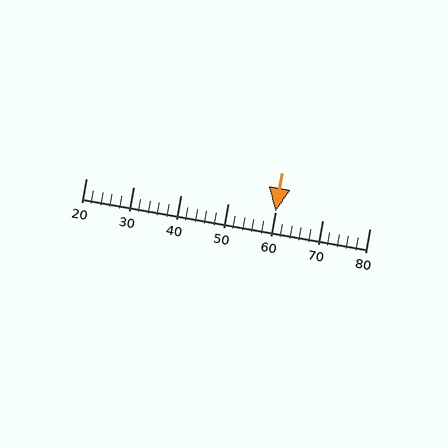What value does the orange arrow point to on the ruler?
The orange arrow points to approximately 60.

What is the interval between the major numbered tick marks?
The major tick marks are spaced 10 units apart.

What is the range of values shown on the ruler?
The ruler shows values from 20 to 80.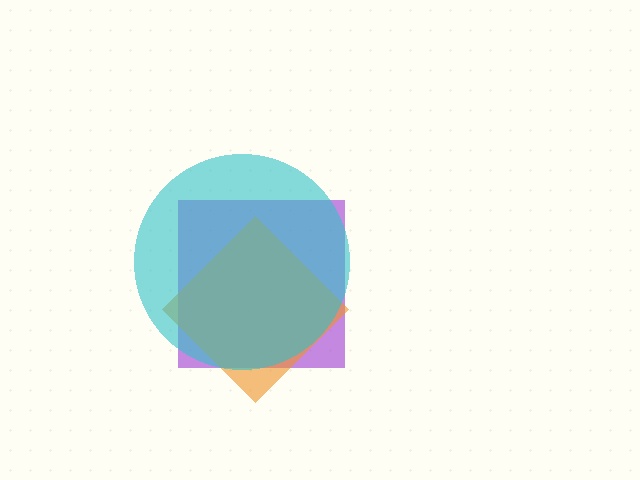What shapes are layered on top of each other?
The layered shapes are: a purple square, an orange diamond, a cyan circle.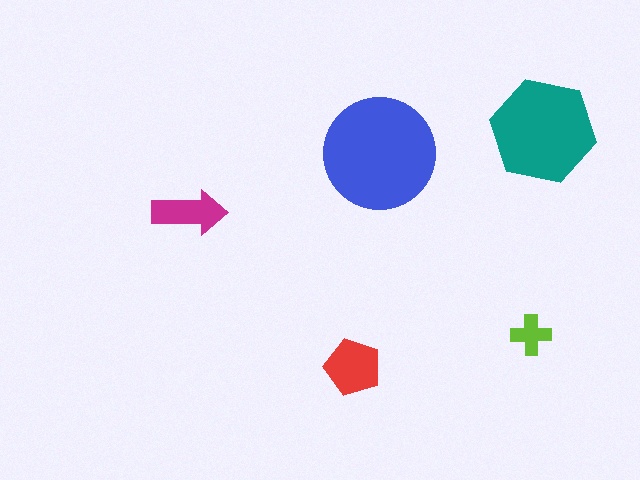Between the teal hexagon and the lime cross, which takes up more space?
The teal hexagon.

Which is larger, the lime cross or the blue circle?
The blue circle.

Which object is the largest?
The blue circle.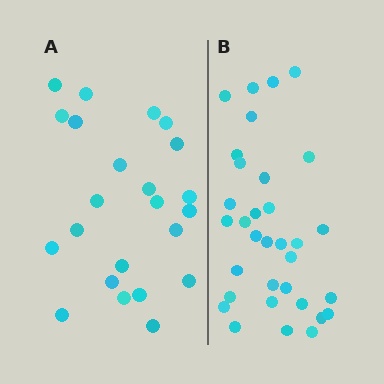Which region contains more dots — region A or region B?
Region B (the right region) has more dots.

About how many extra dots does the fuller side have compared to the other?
Region B has roughly 10 or so more dots than region A.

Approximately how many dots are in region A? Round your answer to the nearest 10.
About 20 dots. (The exact count is 23, which rounds to 20.)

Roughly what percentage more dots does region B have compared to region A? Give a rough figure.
About 45% more.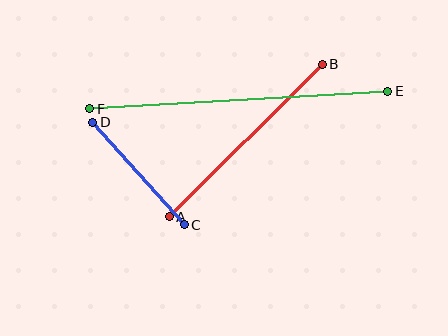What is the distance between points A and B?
The distance is approximately 216 pixels.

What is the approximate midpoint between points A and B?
The midpoint is at approximately (246, 140) pixels.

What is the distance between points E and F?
The distance is approximately 298 pixels.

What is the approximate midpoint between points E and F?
The midpoint is at approximately (239, 100) pixels.